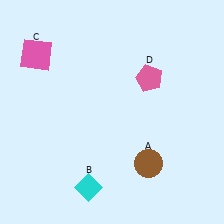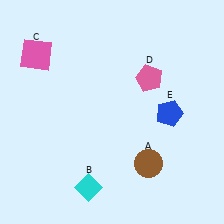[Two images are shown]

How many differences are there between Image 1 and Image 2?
There is 1 difference between the two images.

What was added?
A blue pentagon (E) was added in Image 2.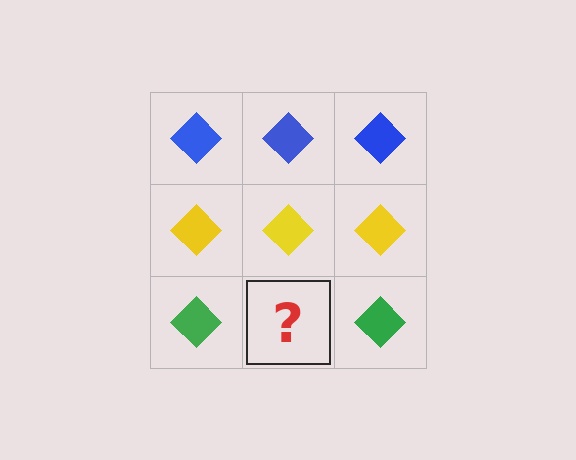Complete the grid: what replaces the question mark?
The question mark should be replaced with a green diamond.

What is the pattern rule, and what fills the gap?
The rule is that each row has a consistent color. The gap should be filled with a green diamond.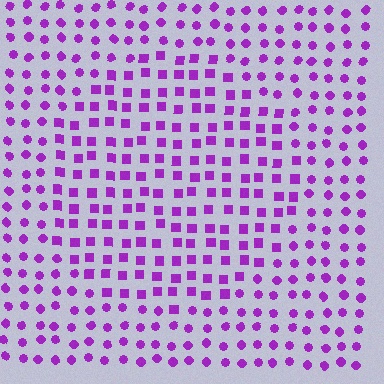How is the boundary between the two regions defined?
The boundary is defined by a change in element shape: squares inside vs. circles outside. All elements share the same color and spacing.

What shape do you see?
I see a circle.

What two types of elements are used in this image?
The image uses squares inside the circle region and circles outside it.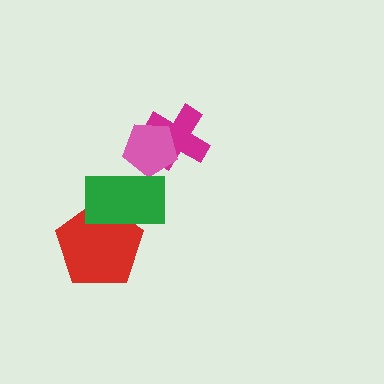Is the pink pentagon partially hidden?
Yes, it is partially covered by another shape.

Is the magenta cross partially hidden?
Yes, it is partially covered by another shape.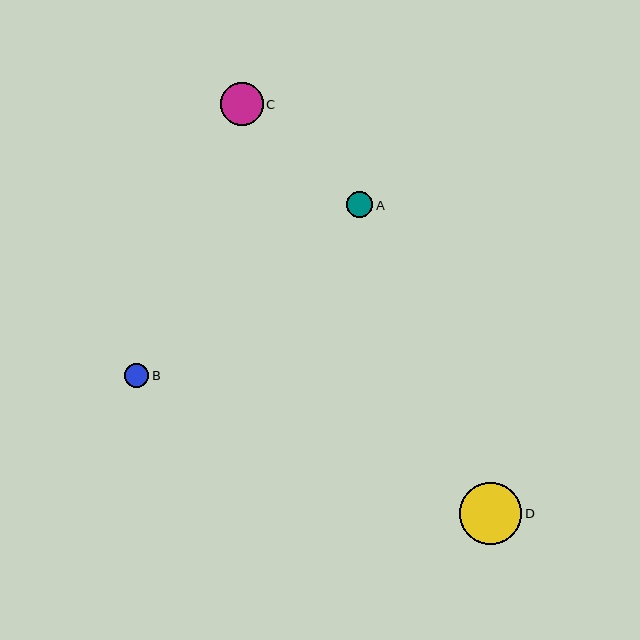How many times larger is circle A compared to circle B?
Circle A is approximately 1.1 times the size of circle B.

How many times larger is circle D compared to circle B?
Circle D is approximately 2.6 times the size of circle B.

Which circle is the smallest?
Circle B is the smallest with a size of approximately 24 pixels.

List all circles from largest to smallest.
From largest to smallest: D, C, A, B.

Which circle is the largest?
Circle D is the largest with a size of approximately 62 pixels.